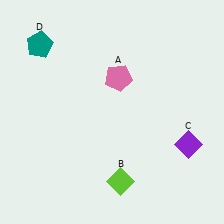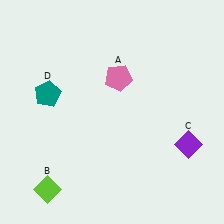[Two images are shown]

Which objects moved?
The objects that moved are: the lime diamond (B), the teal pentagon (D).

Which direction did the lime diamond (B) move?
The lime diamond (B) moved left.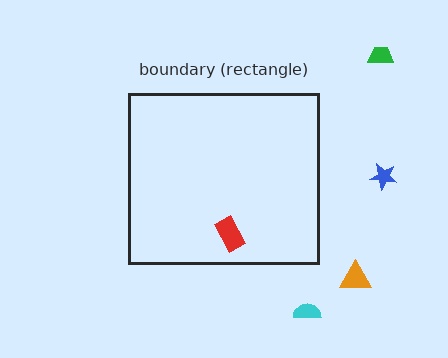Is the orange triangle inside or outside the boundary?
Outside.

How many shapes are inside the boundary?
1 inside, 4 outside.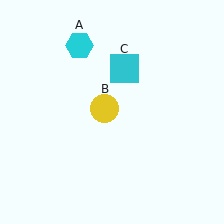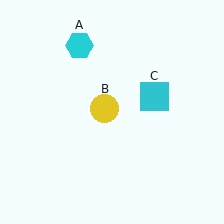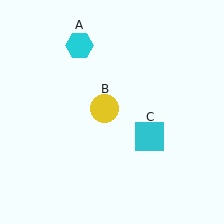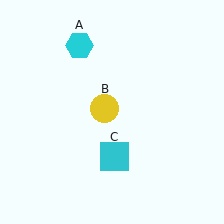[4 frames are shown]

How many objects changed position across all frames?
1 object changed position: cyan square (object C).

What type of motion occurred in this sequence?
The cyan square (object C) rotated clockwise around the center of the scene.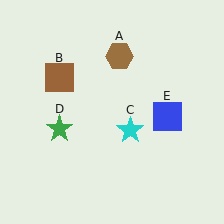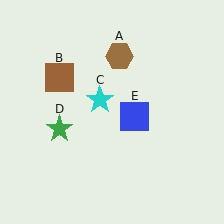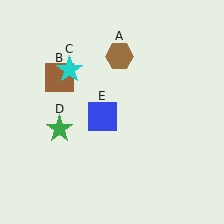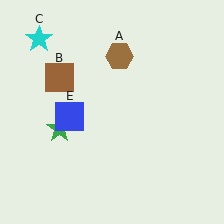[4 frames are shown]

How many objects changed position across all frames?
2 objects changed position: cyan star (object C), blue square (object E).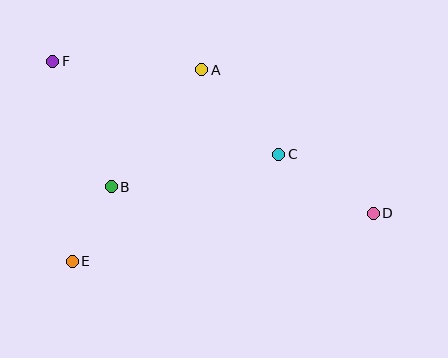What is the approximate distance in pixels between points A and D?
The distance between A and D is approximately 223 pixels.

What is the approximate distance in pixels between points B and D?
The distance between B and D is approximately 263 pixels.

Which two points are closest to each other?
Points B and E are closest to each other.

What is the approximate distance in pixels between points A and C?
The distance between A and C is approximately 114 pixels.